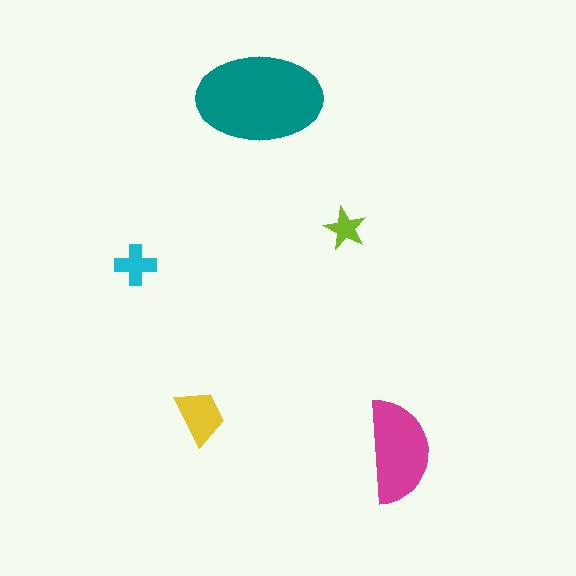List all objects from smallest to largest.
The lime star, the cyan cross, the yellow trapezoid, the magenta semicircle, the teal ellipse.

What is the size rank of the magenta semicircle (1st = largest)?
2nd.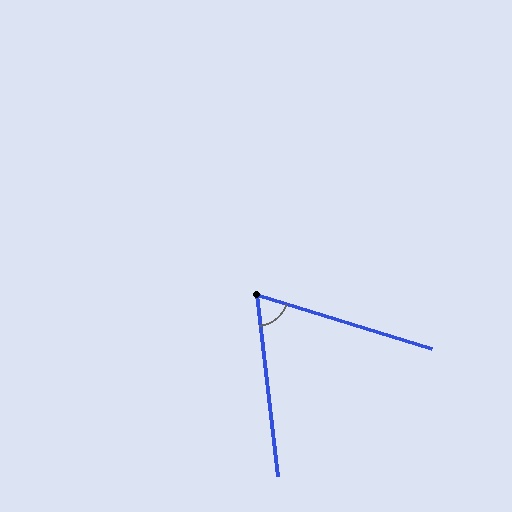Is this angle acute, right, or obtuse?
It is acute.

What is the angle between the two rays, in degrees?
Approximately 67 degrees.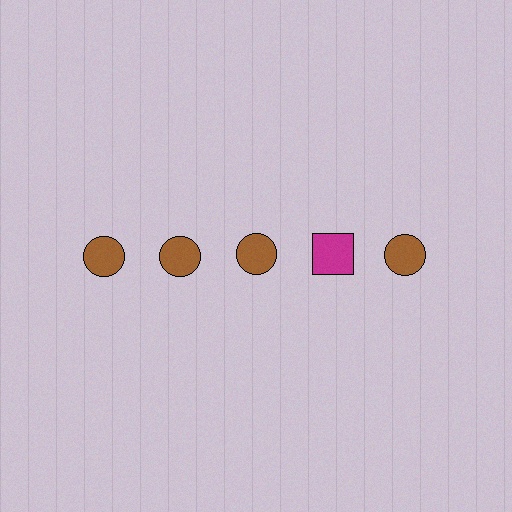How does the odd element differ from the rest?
It differs in both color (magenta instead of brown) and shape (square instead of circle).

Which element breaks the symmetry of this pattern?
The magenta square in the top row, second from right column breaks the symmetry. All other shapes are brown circles.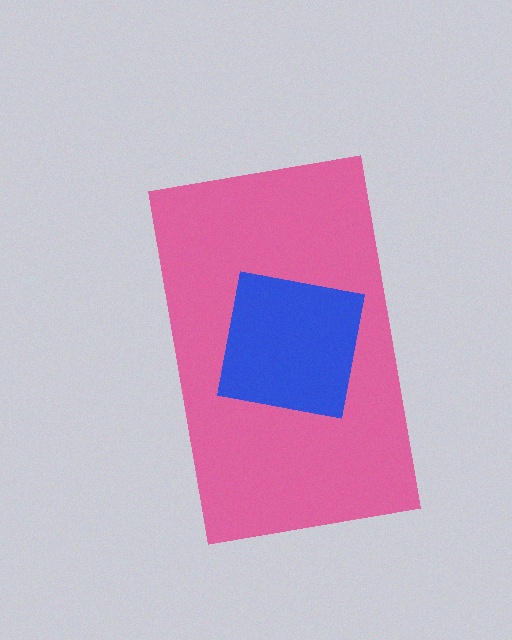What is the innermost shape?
The blue square.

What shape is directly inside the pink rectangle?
The blue square.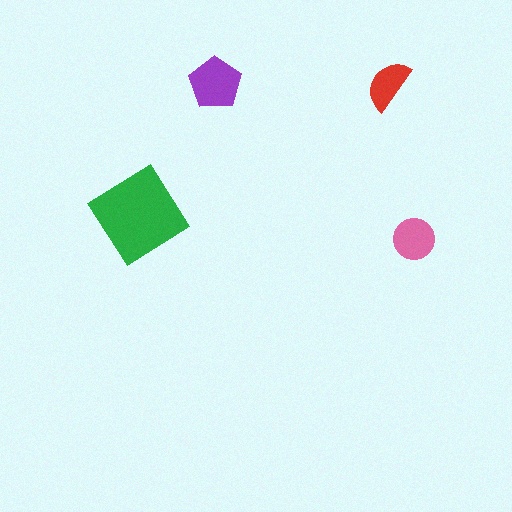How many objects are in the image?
There are 4 objects in the image.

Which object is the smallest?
The red semicircle.